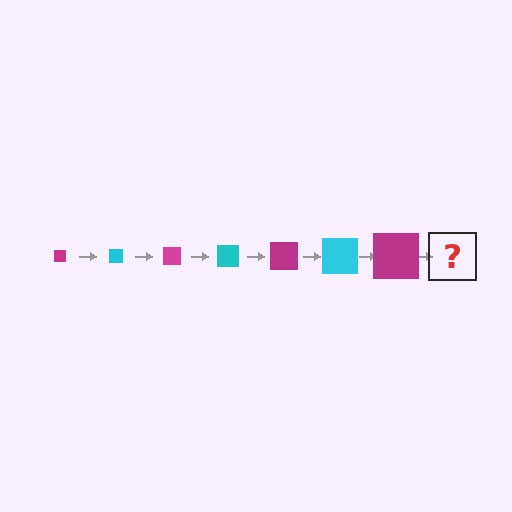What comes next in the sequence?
The next element should be a cyan square, larger than the previous one.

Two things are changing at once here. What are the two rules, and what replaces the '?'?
The two rules are that the square grows larger each step and the color cycles through magenta and cyan. The '?' should be a cyan square, larger than the previous one.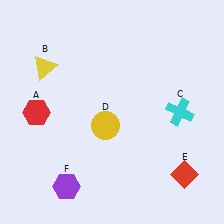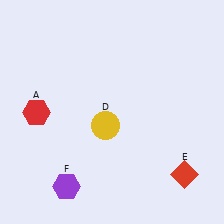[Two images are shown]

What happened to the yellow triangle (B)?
The yellow triangle (B) was removed in Image 2. It was in the top-left area of Image 1.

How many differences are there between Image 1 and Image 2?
There are 2 differences between the two images.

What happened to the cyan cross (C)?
The cyan cross (C) was removed in Image 2. It was in the top-right area of Image 1.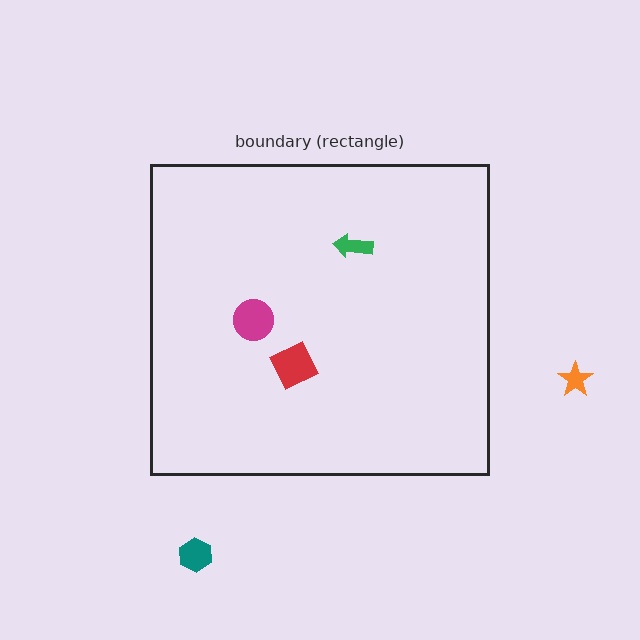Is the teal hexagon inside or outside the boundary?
Outside.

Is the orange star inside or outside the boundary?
Outside.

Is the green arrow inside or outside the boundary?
Inside.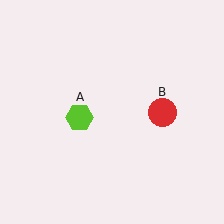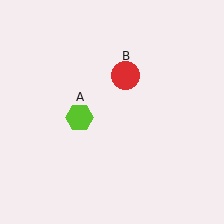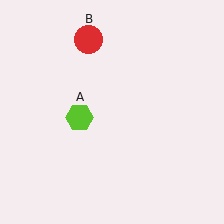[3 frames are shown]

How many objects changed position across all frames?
1 object changed position: red circle (object B).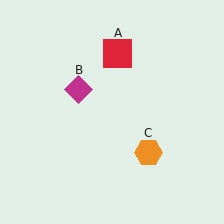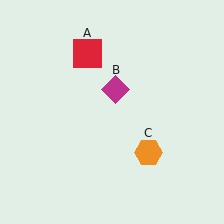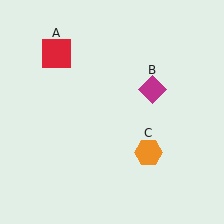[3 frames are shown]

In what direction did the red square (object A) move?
The red square (object A) moved left.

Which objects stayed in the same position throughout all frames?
Orange hexagon (object C) remained stationary.